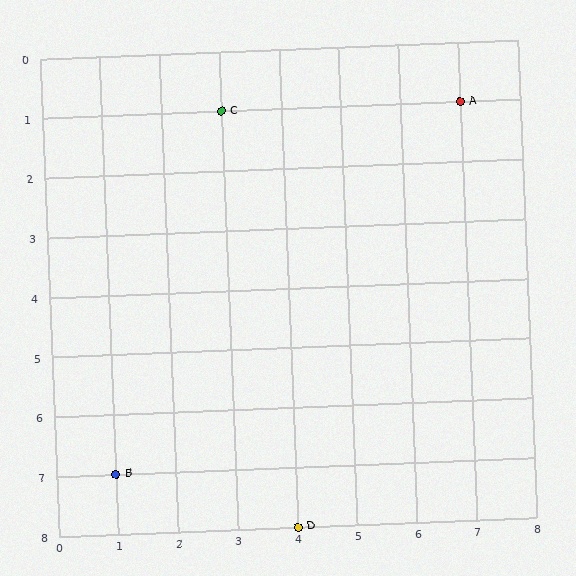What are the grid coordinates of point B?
Point B is at grid coordinates (1, 7).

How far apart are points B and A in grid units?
Points B and A are 6 columns and 6 rows apart (about 8.5 grid units diagonally).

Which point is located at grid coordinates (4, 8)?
Point D is at (4, 8).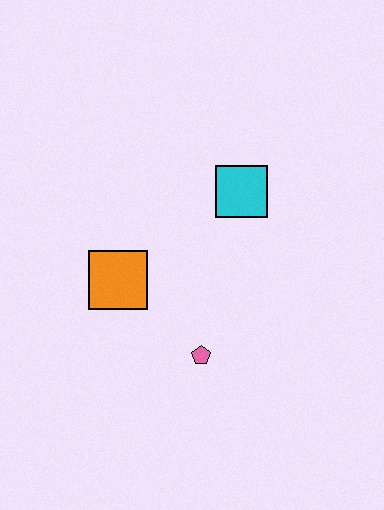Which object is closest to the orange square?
The pink pentagon is closest to the orange square.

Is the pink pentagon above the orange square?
No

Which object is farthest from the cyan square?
The pink pentagon is farthest from the cyan square.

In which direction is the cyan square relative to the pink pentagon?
The cyan square is above the pink pentagon.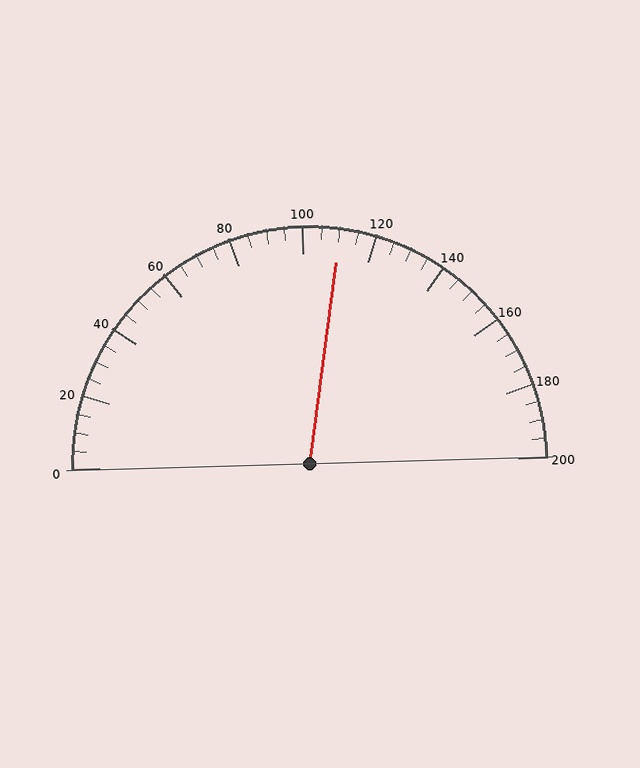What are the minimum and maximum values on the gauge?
The gauge ranges from 0 to 200.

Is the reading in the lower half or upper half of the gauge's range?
The reading is in the upper half of the range (0 to 200).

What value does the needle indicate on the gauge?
The needle indicates approximately 110.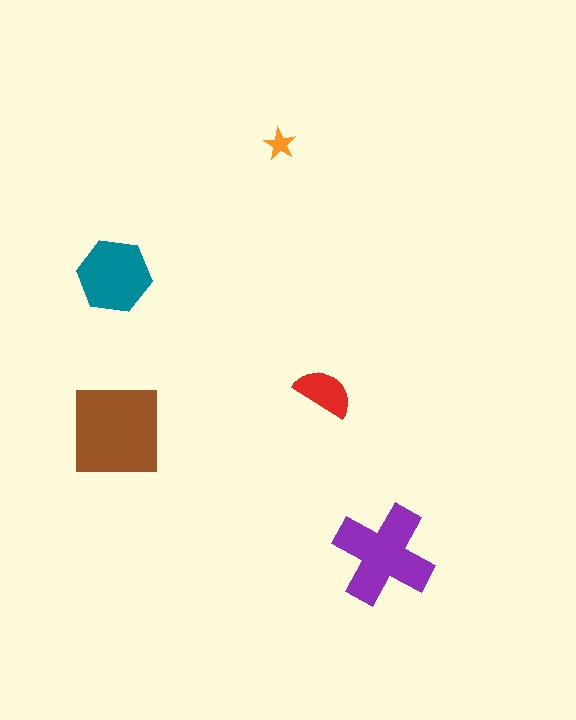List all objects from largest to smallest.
The brown square, the purple cross, the teal hexagon, the red semicircle, the orange star.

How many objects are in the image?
There are 5 objects in the image.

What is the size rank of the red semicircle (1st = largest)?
4th.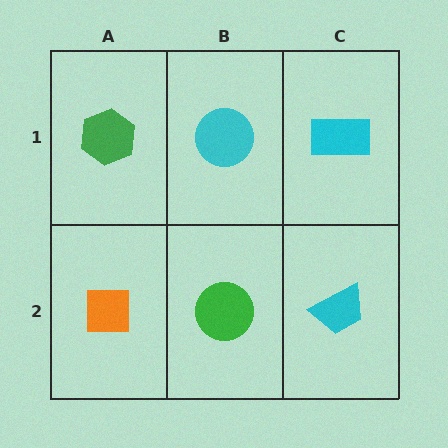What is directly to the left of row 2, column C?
A green circle.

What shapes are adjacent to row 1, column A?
An orange square (row 2, column A), a cyan circle (row 1, column B).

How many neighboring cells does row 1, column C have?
2.